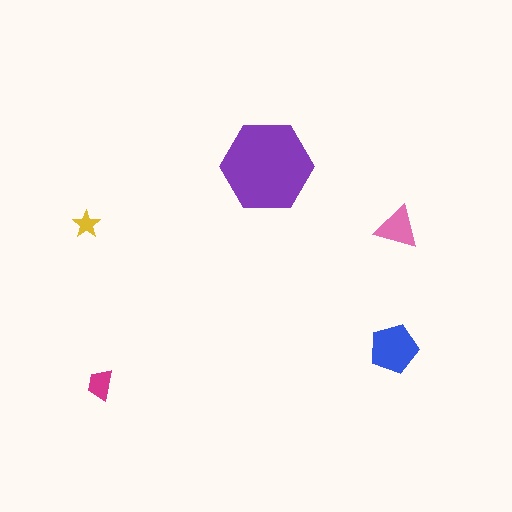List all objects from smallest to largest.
The yellow star, the magenta trapezoid, the pink triangle, the blue pentagon, the purple hexagon.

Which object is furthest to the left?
The yellow star is leftmost.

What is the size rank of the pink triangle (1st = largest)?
3rd.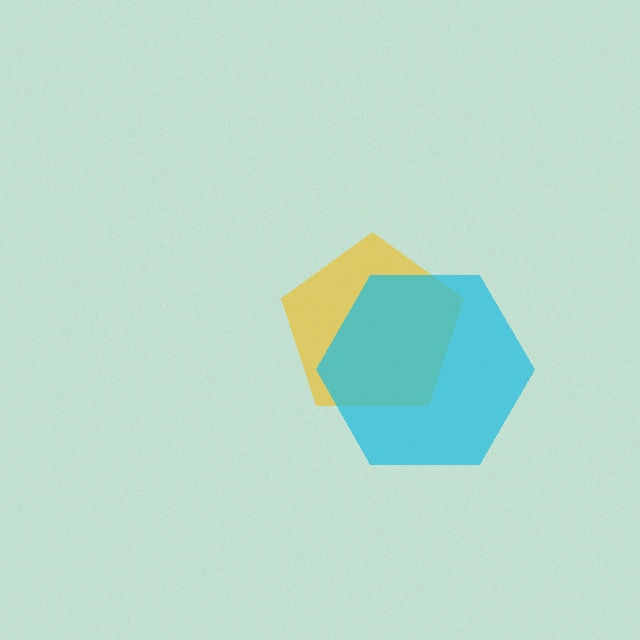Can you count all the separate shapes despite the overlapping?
Yes, there are 2 separate shapes.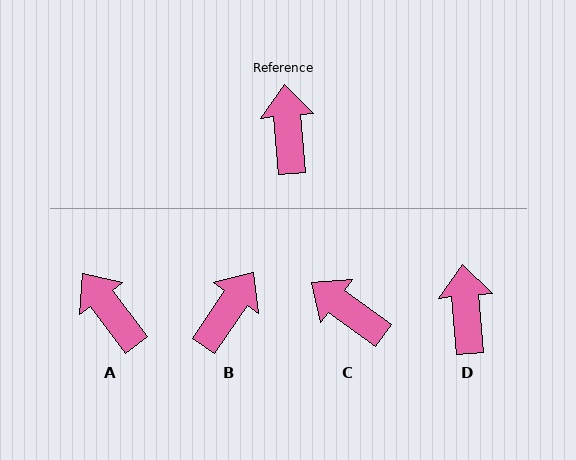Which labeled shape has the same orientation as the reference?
D.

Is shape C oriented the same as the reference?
No, it is off by about 49 degrees.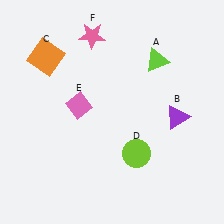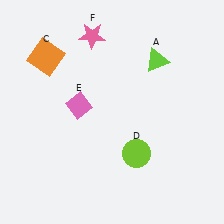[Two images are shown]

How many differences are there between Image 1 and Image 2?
There is 1 difference between the two images.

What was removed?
The purple triangle (B) was removed in Image 2.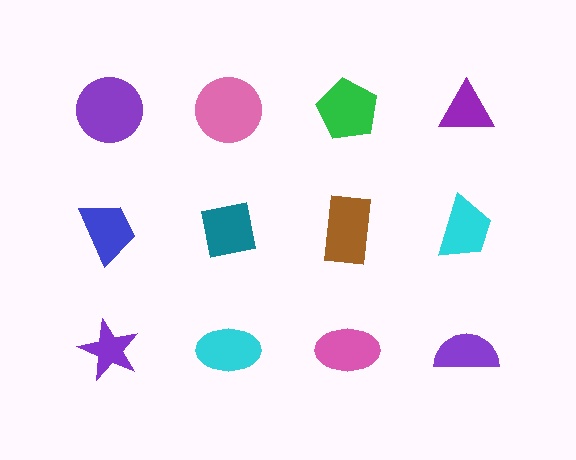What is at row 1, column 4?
A purple triangle.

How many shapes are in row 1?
4 shapes.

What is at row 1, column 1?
A purple circle.